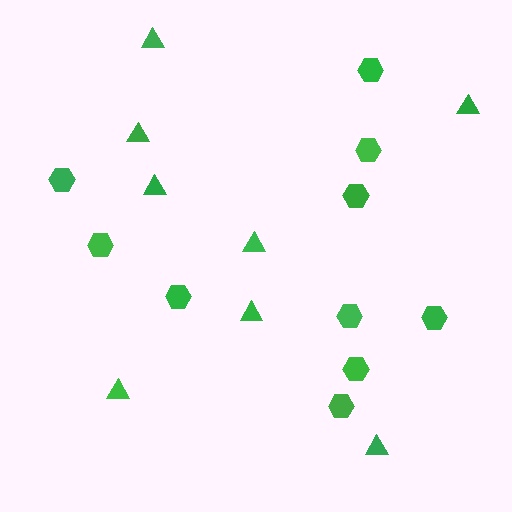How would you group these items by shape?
There are 2 groups: one group of hexagons (10) and one group of triangles (8).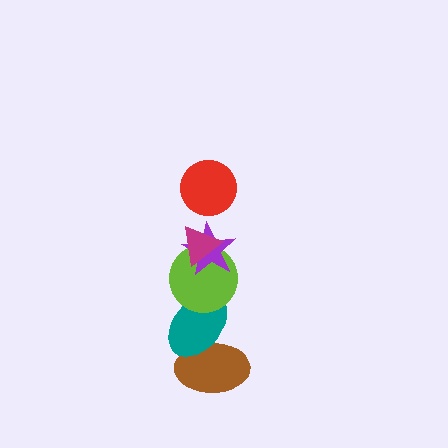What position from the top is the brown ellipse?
The brown ellipse is 6th from the top.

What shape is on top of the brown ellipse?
The teal ellipse is on top of the brown ellipse.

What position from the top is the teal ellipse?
The teal ellipse is 5th from the top.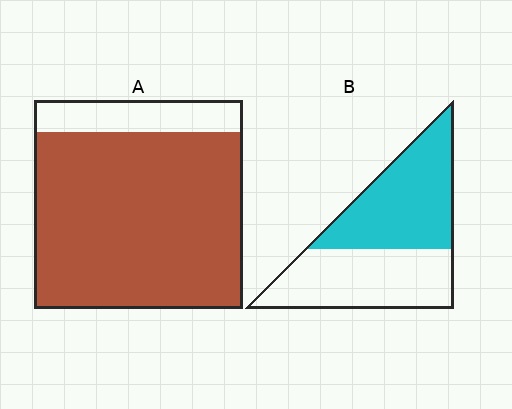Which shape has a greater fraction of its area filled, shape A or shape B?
Shape A.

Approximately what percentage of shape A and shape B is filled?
A is approximately 85% and B is approximately 50%.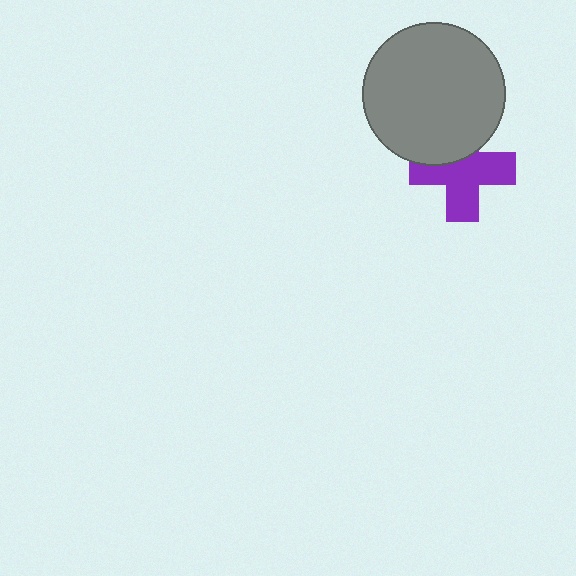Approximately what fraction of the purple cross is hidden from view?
Roughly 32% of the purple cross is hidden behind the gray circle.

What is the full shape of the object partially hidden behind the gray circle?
The partially hidden object is a purple cross.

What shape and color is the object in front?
The object in front is a gray circle.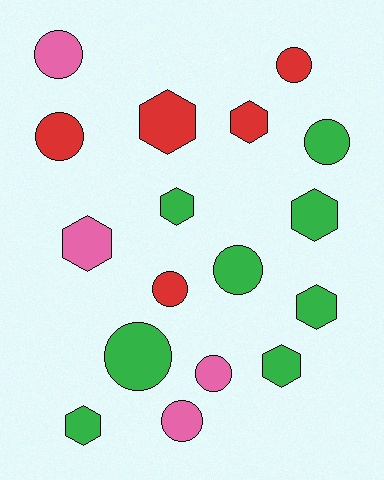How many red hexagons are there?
There are 2 red hexagons.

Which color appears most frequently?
Green, with 8 objects.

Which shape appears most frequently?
Circle, with 9 objects.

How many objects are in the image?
There are 17 objects.